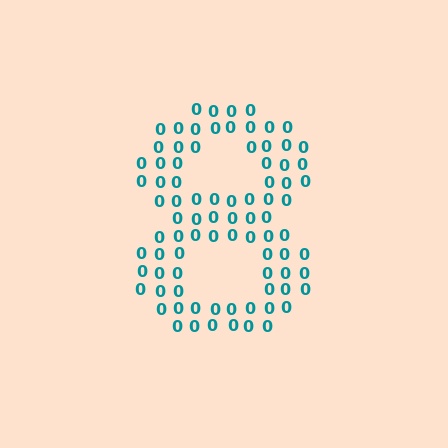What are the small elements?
The small elements are digit 0's.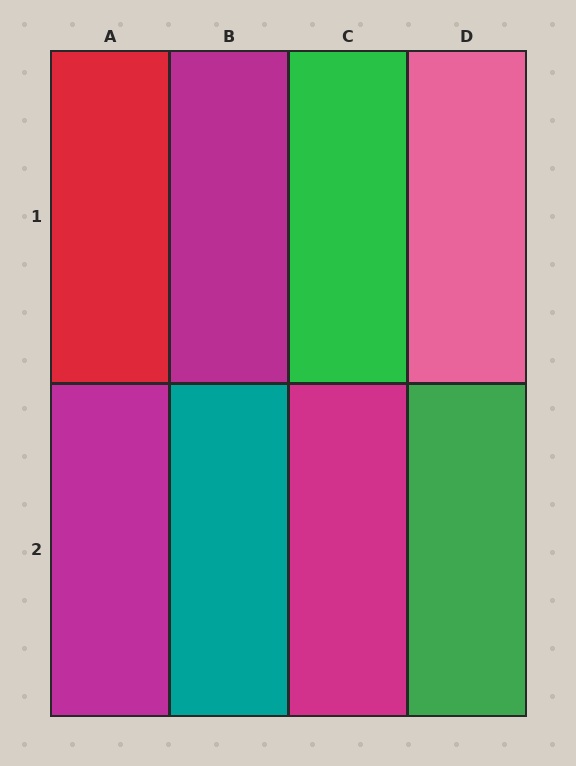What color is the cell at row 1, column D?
Pink.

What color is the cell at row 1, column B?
Magenta.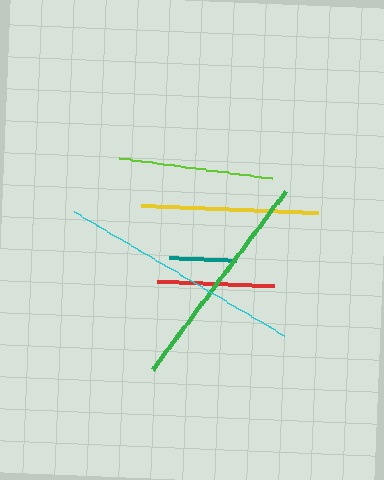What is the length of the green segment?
The green segment is approximately 223 pixels long.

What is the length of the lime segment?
The lime segment is approximately 153 pixels long.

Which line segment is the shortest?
The teal line is the shortest at approximately 67 pixels.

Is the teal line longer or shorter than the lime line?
The lime line is longer than the teal line.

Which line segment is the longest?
The cyan line is the longest at approximately 244 pixels.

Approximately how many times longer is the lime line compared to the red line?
The lime line is approximately 1.3 times the length of the red line.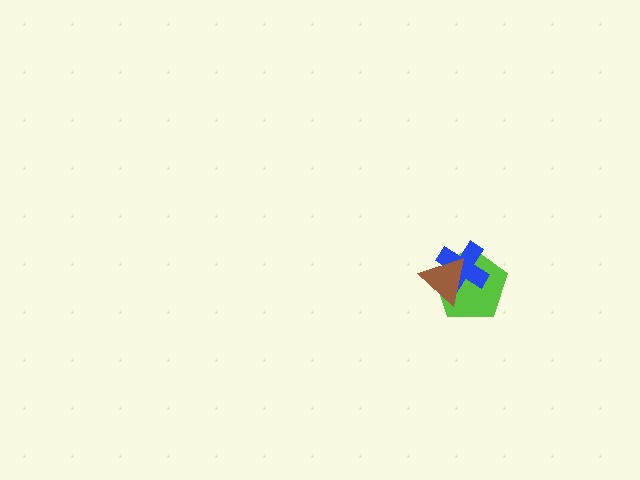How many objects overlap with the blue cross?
2 objects overlap with the blue cross.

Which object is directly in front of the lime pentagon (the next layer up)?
The blue cross is directly in front of the lime pentagon.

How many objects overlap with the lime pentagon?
2 objects overlap with the lime pentagon.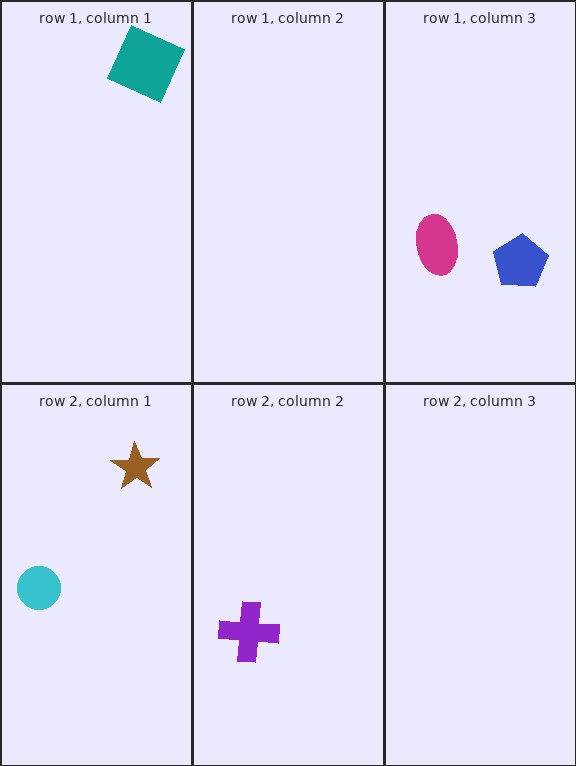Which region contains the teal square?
The row 1, column 1 region.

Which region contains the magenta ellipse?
The row 1, column 3 region.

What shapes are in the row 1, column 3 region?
The blue pentagon, the magenta ellipse.